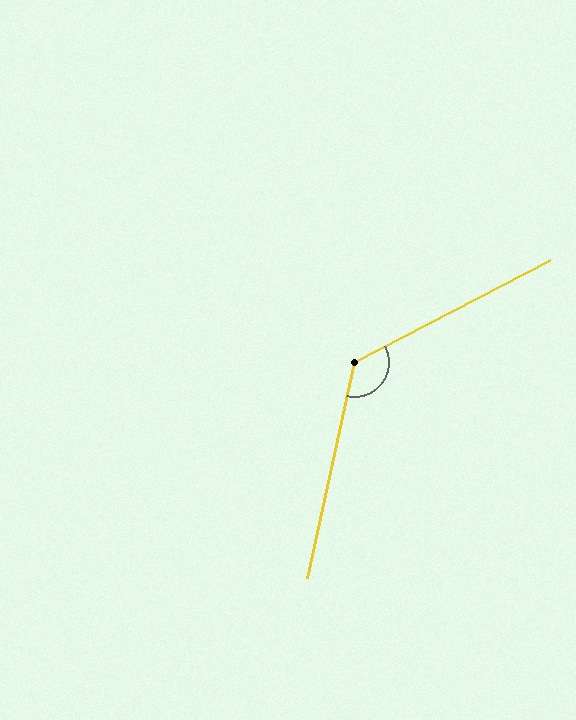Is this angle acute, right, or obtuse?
It is obtuse.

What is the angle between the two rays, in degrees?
Approximately 130 degrees.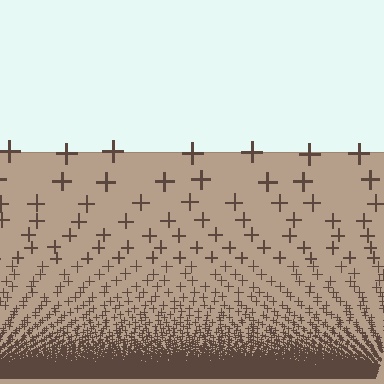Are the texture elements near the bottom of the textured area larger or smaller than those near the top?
Smaller. The gradient is inverted — elements near the bottom are smaller and denser.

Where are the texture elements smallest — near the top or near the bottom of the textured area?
Near the bottom.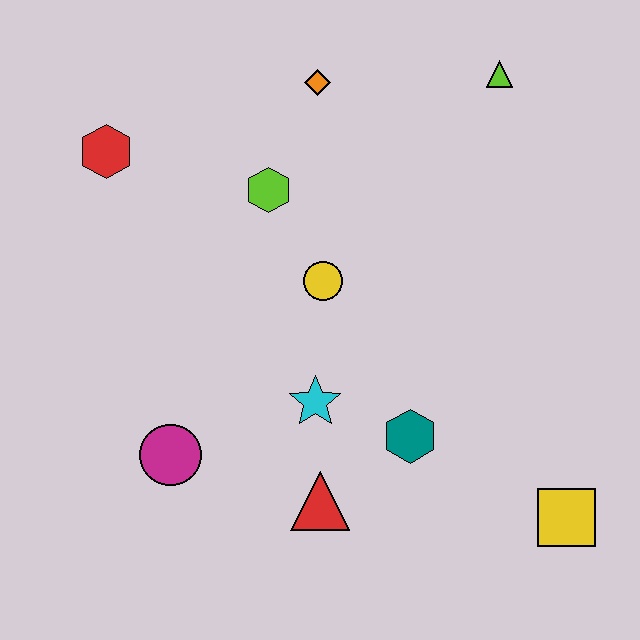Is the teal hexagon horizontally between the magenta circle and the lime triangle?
Yes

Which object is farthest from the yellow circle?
The yellow square is farthest from the yellow circle.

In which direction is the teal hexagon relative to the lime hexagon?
The teal hexagon is below the lime hexagon.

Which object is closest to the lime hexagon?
The yellow circle is closest to the lime hexagon.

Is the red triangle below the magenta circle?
Yes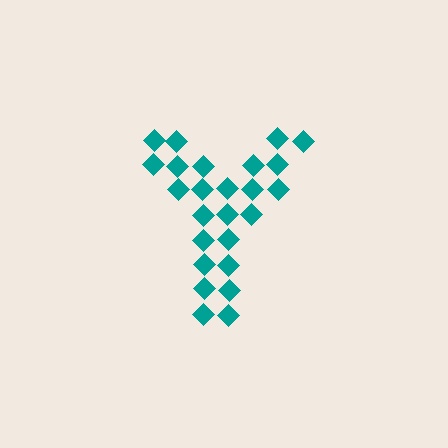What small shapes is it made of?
It is made of small diamonds.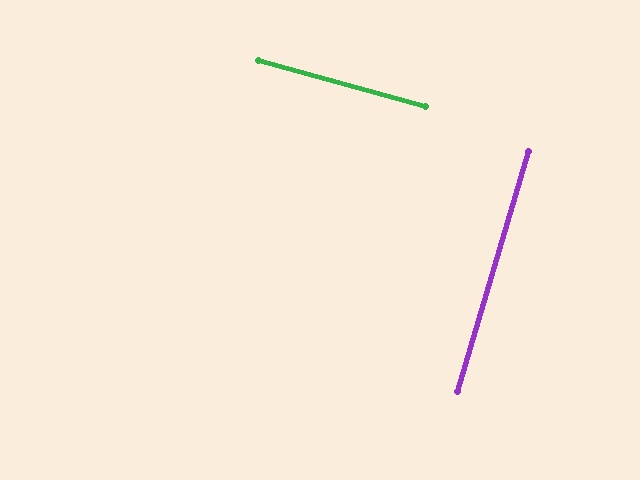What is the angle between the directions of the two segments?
Approximately 89 degrees.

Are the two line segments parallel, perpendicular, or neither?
Perpendicular — they meet at approximately 89°.